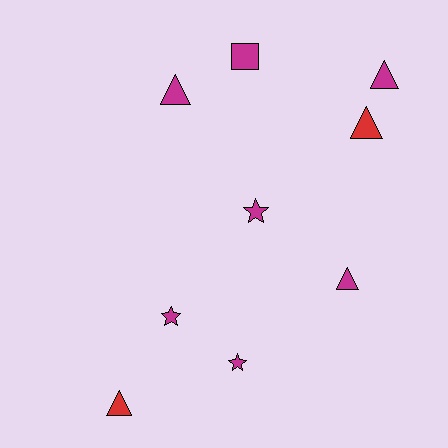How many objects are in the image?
There are 9 objects.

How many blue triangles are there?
There are no blue triangles.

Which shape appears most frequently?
Triangle, with 5 objects.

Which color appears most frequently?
Magenta, with 7 objects.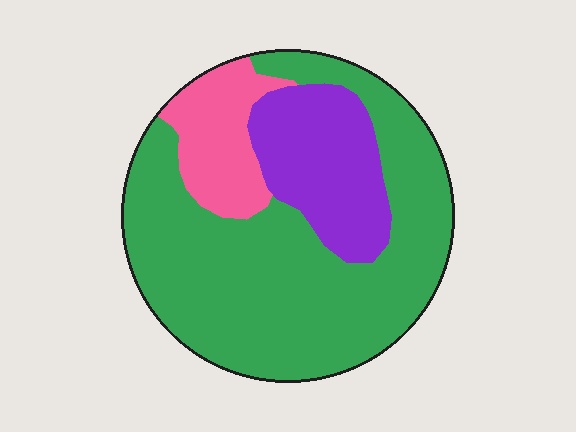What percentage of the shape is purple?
Purple takes up between a sixth and a third of the shape.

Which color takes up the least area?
Pink, at roughly 15%.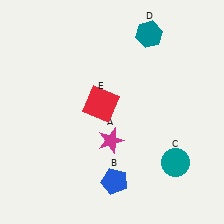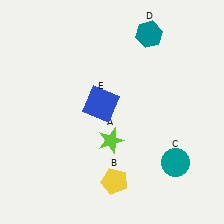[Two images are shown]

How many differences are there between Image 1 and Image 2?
There are 3 differences between the two images.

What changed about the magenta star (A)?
In Image 1, A is magenta. In Image 2, it changed to lime.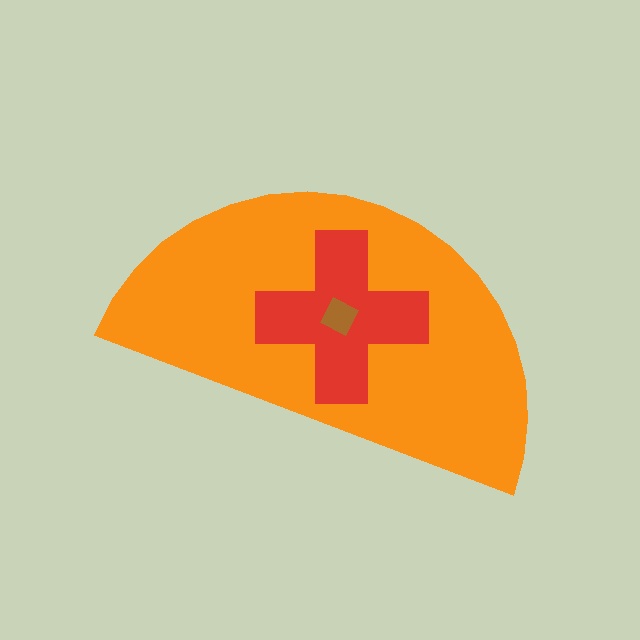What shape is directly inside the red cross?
The brown square.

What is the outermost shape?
The orange semicircle.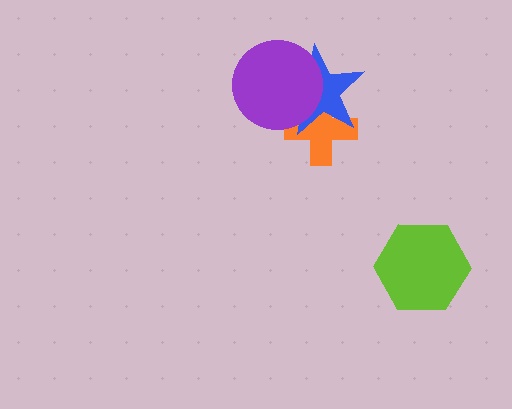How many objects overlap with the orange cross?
2 objects overlap with the orange cross.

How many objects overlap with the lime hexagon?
0 objects overlap with the lime hexagon.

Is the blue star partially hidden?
Yes, it is partially covered by another shape.